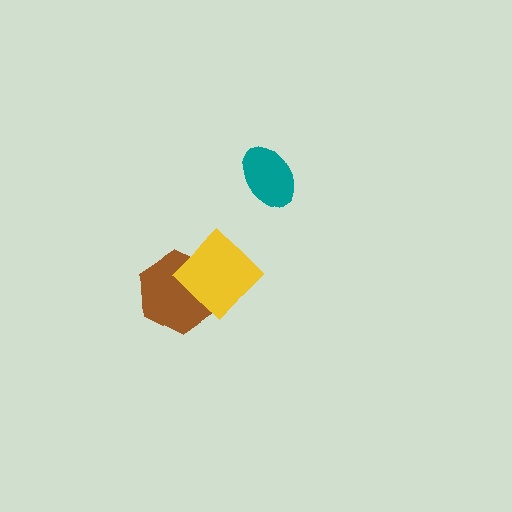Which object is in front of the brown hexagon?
The yellow diamond is in front of the brown hexagon.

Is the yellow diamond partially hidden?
No, no other shape covers it.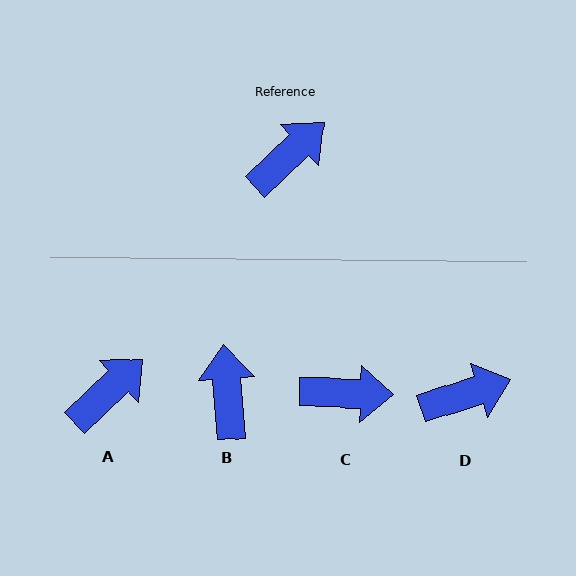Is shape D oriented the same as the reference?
No, it is off by about 25 degrees.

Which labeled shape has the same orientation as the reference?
A.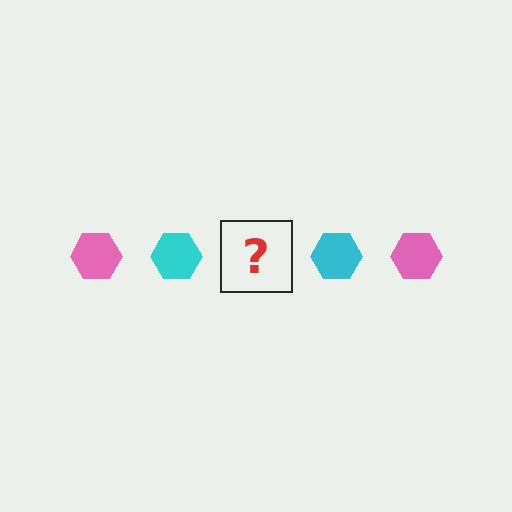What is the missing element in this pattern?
The missing element is a pink hexagon.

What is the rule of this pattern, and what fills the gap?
The rule is that the pattern cycles through pink, cyan hexagons. The gap should be filled with a pink hexagon.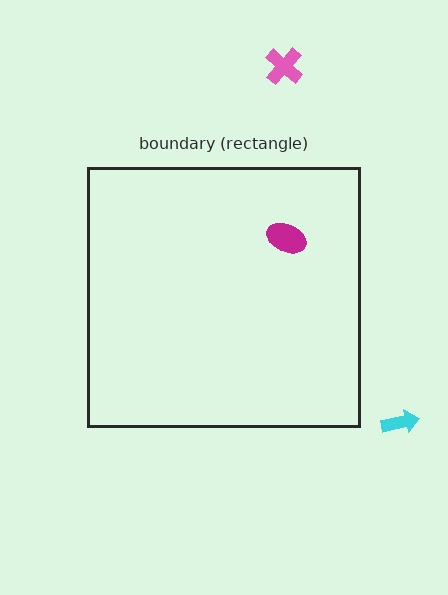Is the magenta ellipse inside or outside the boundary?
Inside.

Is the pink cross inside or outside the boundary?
Outside.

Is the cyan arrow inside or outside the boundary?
Outside.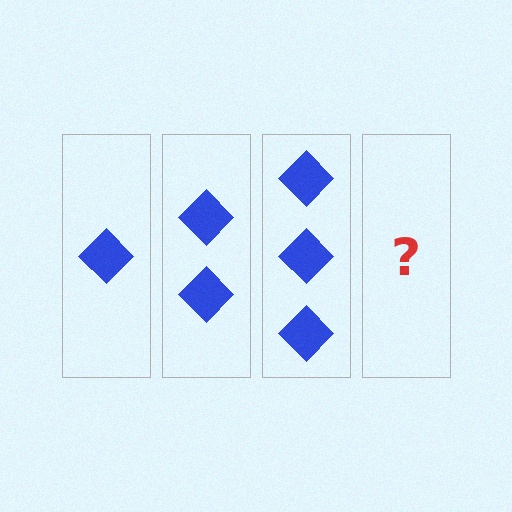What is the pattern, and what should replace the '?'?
The pattern is that each step adds one more diamond. The '?' should be 4 diamonds.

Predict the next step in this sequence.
The next step is 4 diamonds.